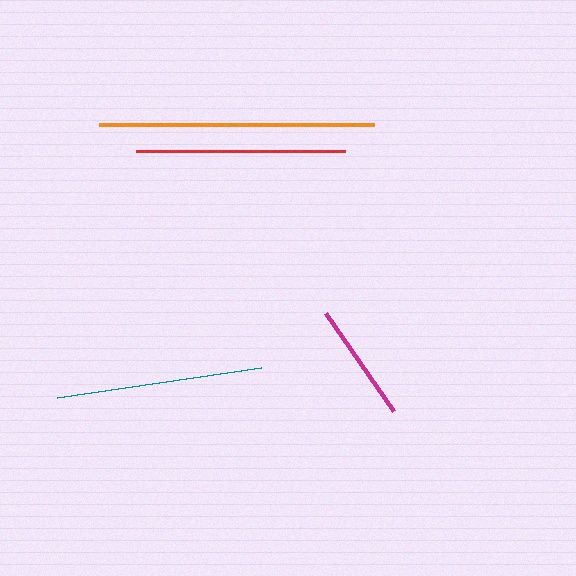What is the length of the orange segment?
The orange segment is approximately 275 pixels long.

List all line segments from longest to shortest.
From longest to shortest: orange, red, teal, magenta.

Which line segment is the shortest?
The magenta line is the shortest at approximately 120 pixels.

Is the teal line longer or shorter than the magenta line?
The teal line is longer than the magenta line.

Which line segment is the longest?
The orange line is the longest at approximately 275 pixels.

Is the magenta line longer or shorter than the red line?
The red line is longer than the magenta line.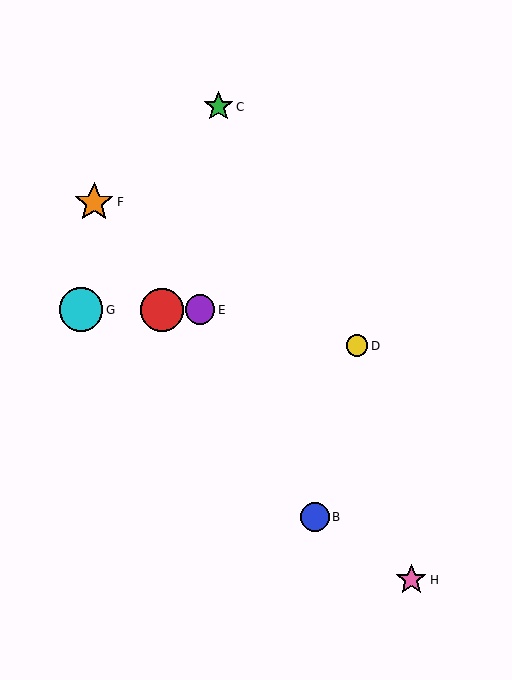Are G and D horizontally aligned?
No, G is at y≈310 and D is at y≈346.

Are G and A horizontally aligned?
Yes, both are at y≈310.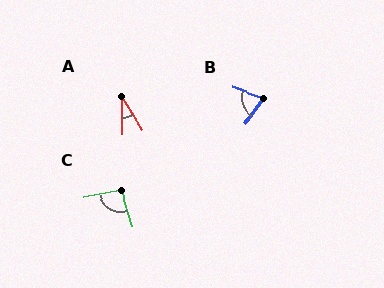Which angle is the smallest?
A, at approximately 32 degrees.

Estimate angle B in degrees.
Approximately 73 degrees.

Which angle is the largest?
C, at approximately 96 degrees.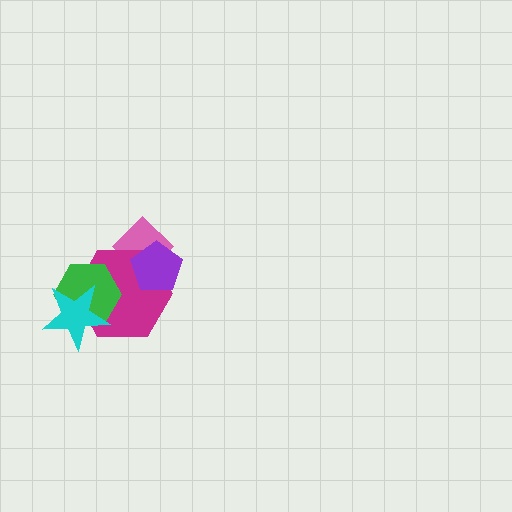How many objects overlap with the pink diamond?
2 objects overlap with the pink diamond.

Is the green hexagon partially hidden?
Yes, it is partially covered by another shape.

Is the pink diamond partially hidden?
Yes, it is partially covered by another shape.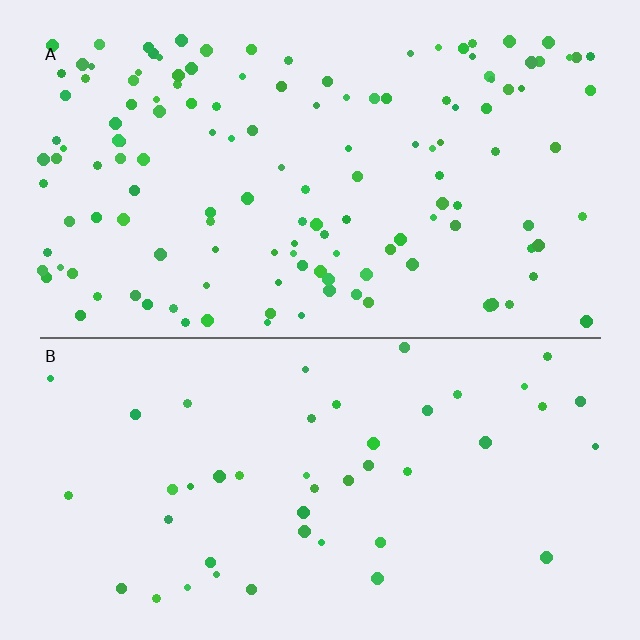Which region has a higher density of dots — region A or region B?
A (the top).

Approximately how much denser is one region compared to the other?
Approximately 3.0× — region A over region B.